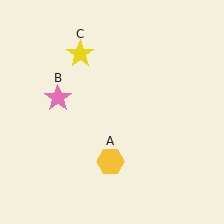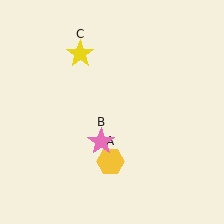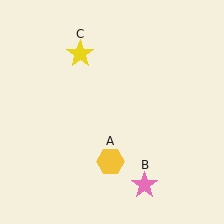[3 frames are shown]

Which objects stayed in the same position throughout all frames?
Yellow hexagon (object A) and yellow star (object C) remained stationary.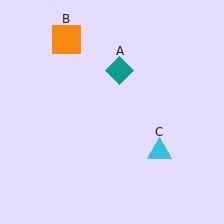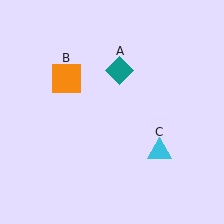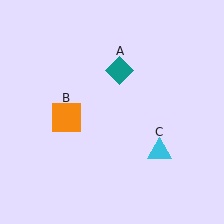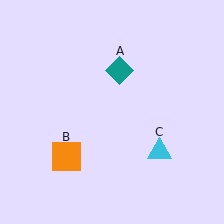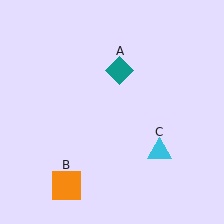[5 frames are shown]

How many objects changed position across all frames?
1 object changed position: orange square (object B).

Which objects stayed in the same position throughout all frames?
Teal diamond (object A) and cyan triangle (object C) remained stationary.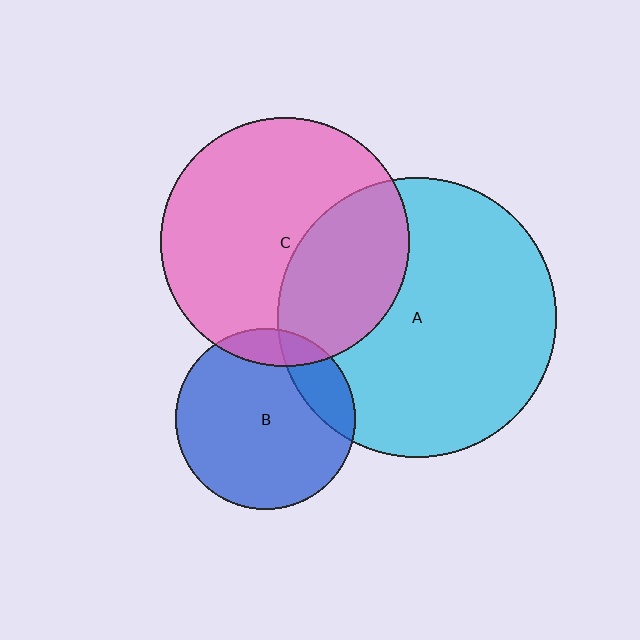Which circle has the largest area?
Circle A (cyan).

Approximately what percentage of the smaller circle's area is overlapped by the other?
Approximately 35%.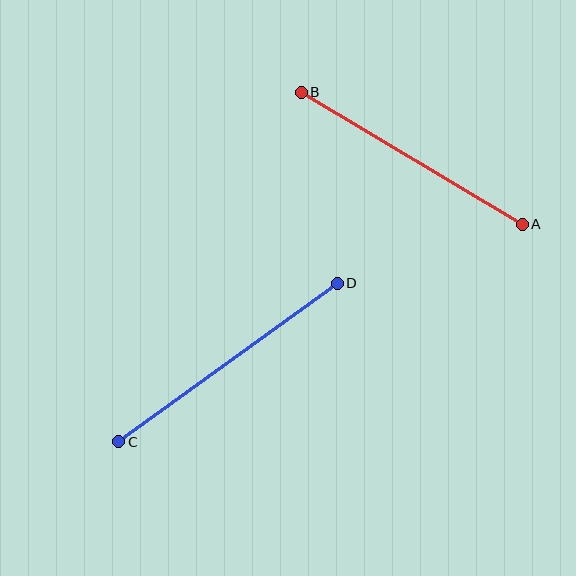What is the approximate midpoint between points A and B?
The midpoint is at approximately (412, 158) pixels.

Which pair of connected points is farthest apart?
Points C and D are farthest apart.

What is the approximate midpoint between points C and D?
The midpoint is at approximately (228, 362) pixels.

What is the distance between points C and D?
The distance is approximately 270 pixels.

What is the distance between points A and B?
The distance is approximately 258 pixels.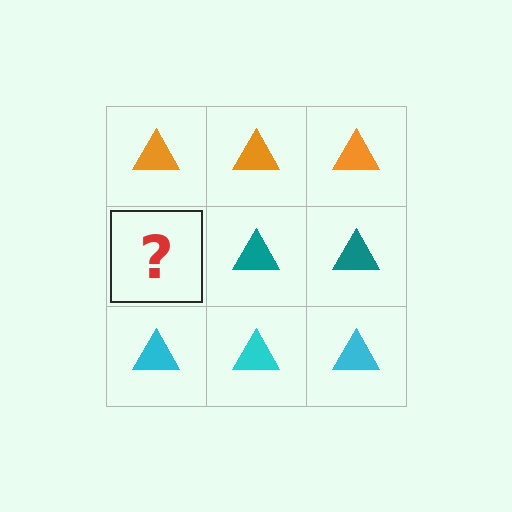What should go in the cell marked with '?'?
The missing cell should contain a teal triangle.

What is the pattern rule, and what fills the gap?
The rule is that each row has a consistent color. The gap should be filled with a teal triangle.